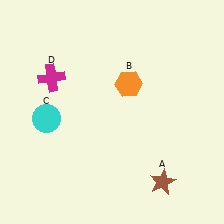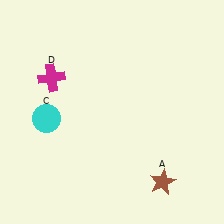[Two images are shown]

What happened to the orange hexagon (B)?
The orange hexagon (B) was removed in Image 2. It was in the top-right area of Image 1.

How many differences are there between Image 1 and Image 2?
There is 1 difference between the two images.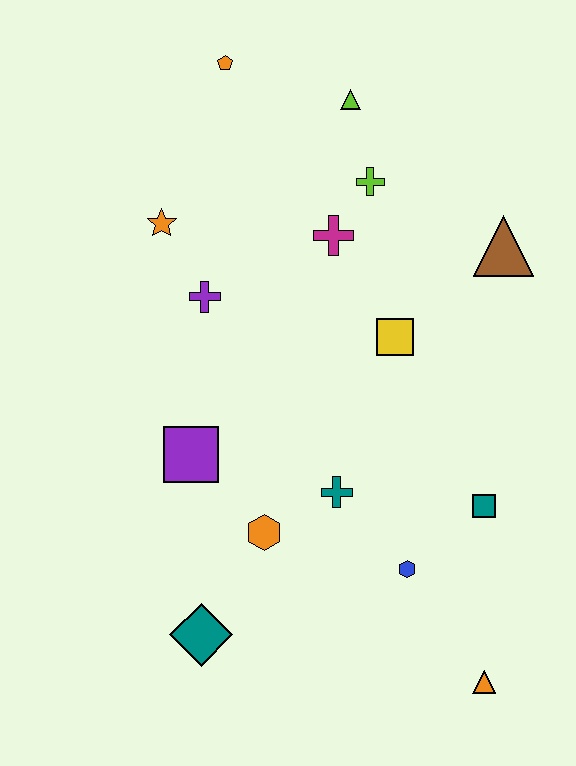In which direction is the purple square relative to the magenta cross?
The purple square is below the magenta cross.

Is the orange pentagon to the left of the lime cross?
Yes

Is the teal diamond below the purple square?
Yes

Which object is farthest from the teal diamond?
The orange pentagon is farthest from the teal diamond.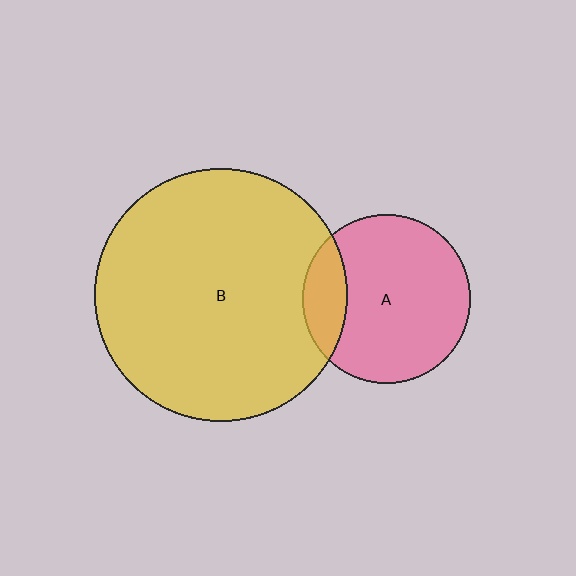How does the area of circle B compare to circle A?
Approximately 2.3 times.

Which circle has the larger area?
Circle B (yellow).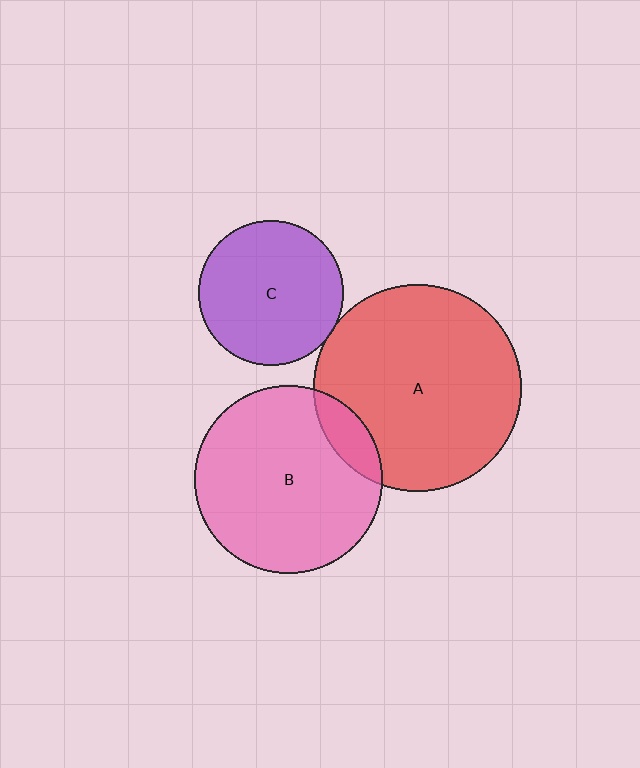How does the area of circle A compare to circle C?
Approximately 2.1 times.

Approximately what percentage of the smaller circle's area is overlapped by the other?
Approximately 5%.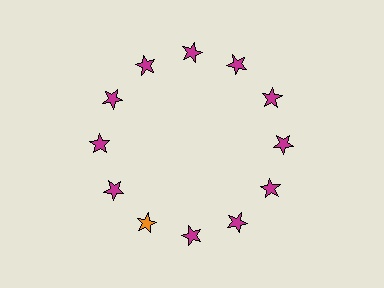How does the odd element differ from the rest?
It has a different color: orange instead of magenta.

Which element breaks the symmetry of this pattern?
The orange star at roughly the 7 o'clock position breaks the symmetry. All other shapes are magenta stars.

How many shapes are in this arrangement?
There are 12 shapes arranged in a ring pattern.